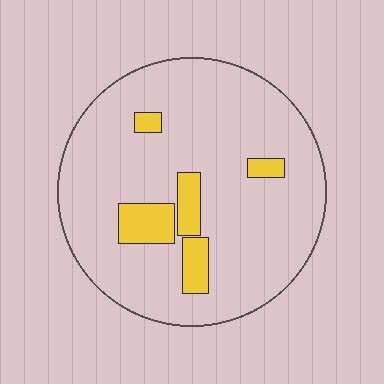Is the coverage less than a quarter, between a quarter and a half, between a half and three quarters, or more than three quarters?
Less than a quarter.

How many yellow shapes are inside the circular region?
5.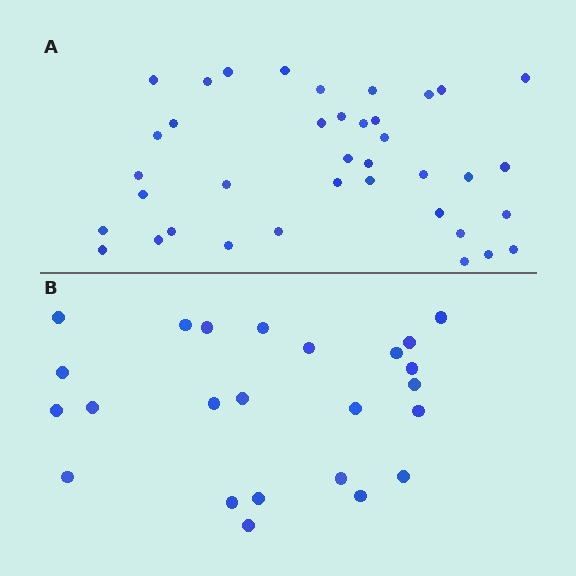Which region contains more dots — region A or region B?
Region A (the top region) has more dots.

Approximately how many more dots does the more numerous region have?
Region A has approximately 15 more dots than region B.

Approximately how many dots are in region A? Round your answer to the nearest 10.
About 40 dots. (The exact count is 38, which rounds to 40.)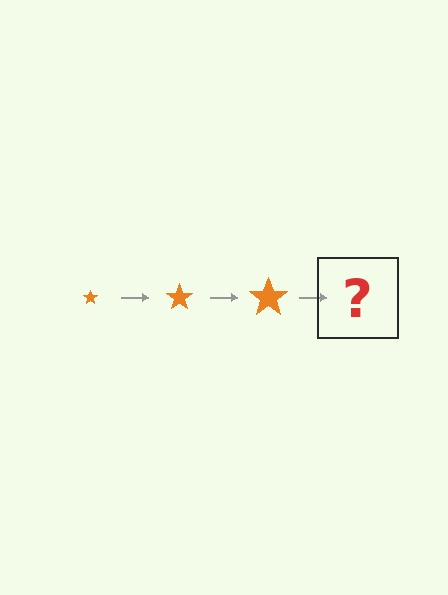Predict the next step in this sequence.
The next step is an orange star, larger than the previous one.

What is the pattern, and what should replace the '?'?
The pattern is that the star gets progressively larger each step. The '?' should be an orange star, larger than the previous one.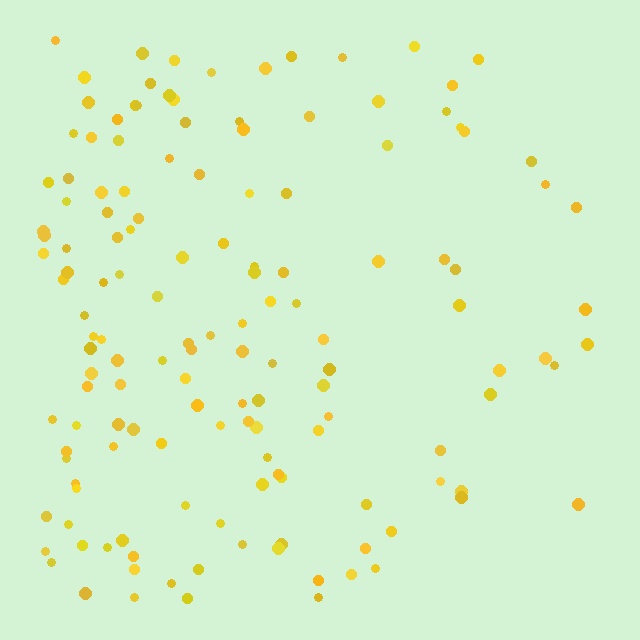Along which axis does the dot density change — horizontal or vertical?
Horizontal.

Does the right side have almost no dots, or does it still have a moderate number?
Still a moderate number, just noticeably fewer than the left.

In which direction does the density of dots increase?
From right to left, with the left side densest.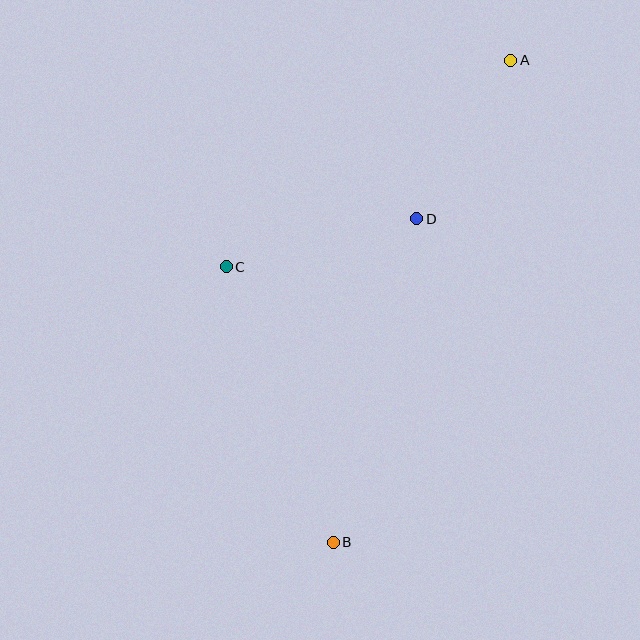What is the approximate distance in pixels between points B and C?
The distance between B and C is approximately 296 pixels.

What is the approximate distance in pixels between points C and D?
The distance between C and D is approximately 196 pixels.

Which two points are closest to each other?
Points A and D are closest to each other.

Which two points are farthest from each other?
Points A and B are farthest from each other.